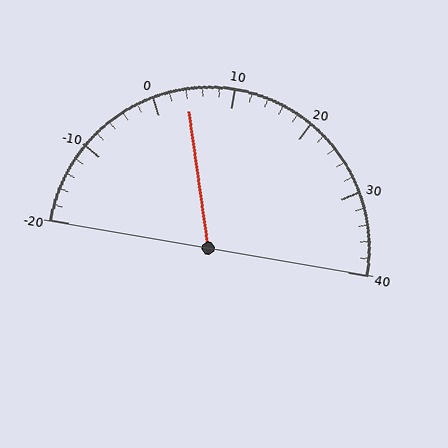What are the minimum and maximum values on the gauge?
The gauge ranges from -20 to 40.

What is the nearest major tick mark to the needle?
The nearest major tick mark is 0.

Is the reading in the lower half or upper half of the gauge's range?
The reading is in the lower half of the range (-20 to 40).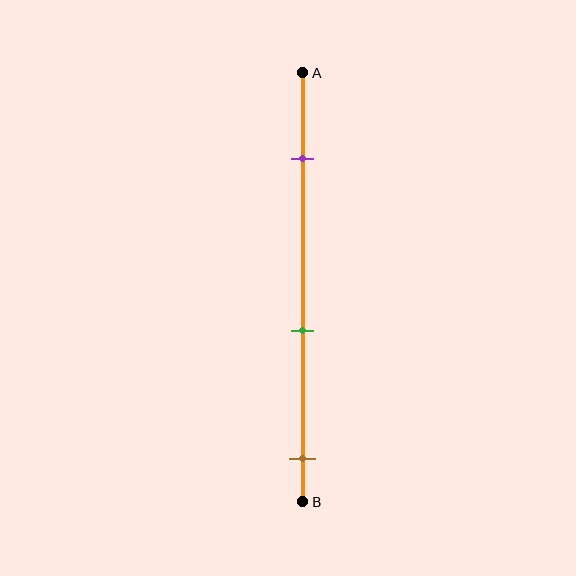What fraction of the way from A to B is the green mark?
The green mark is approximately 60% (0.6) of the way from A to B.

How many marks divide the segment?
There are 3 marks dividing the segment.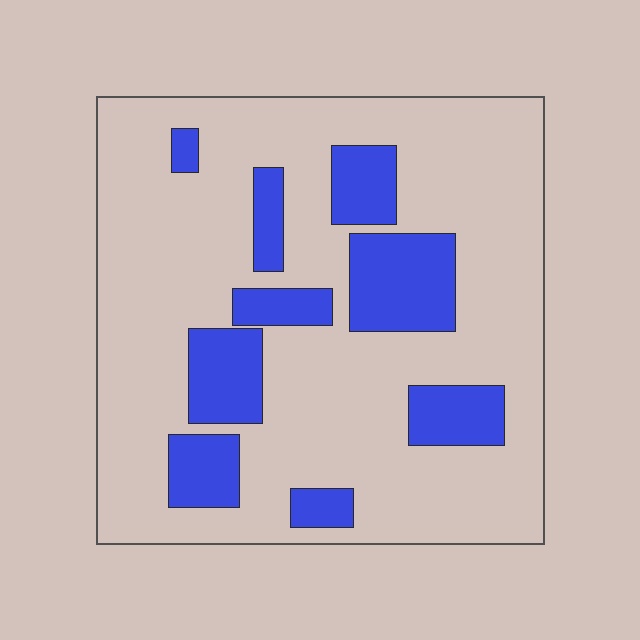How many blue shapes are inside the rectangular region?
9.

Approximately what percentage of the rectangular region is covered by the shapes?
Approximately 20%.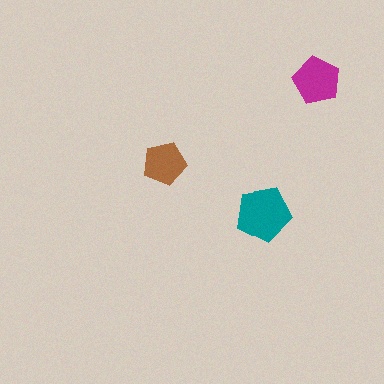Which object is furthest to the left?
The brown pentagon is leftmost.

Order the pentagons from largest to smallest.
the teal one, the magenta one, the brown one.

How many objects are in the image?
There are 3 objects in the image.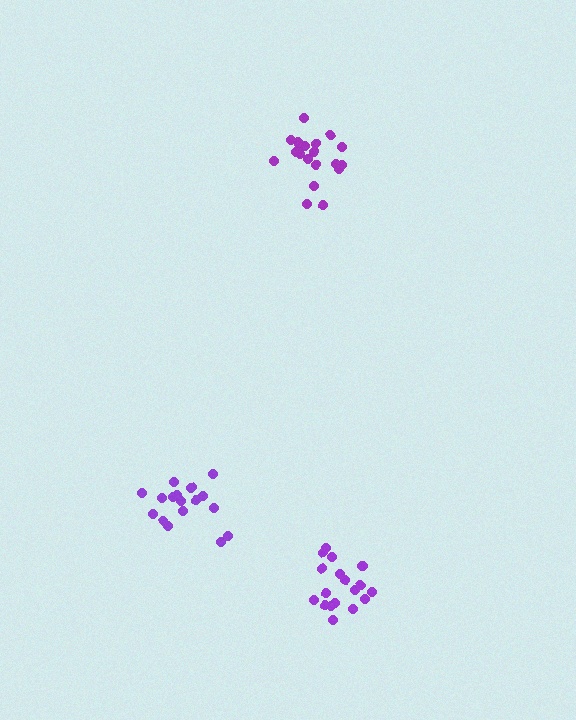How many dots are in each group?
Group 1: 17 dots, Group 2: 20 dots, Group 3: 19 dots (56 total).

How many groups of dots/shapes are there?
There are 3 groups.